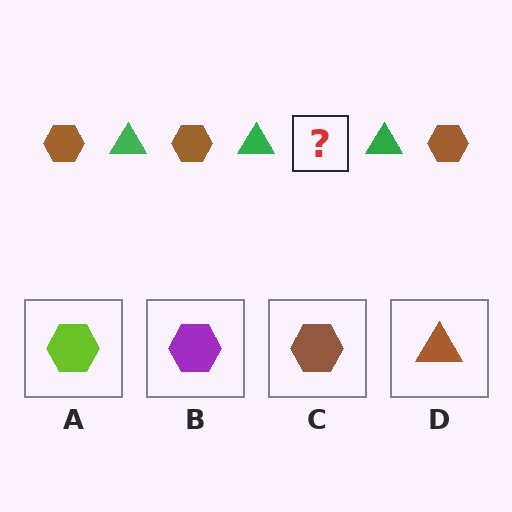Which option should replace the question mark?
Option C.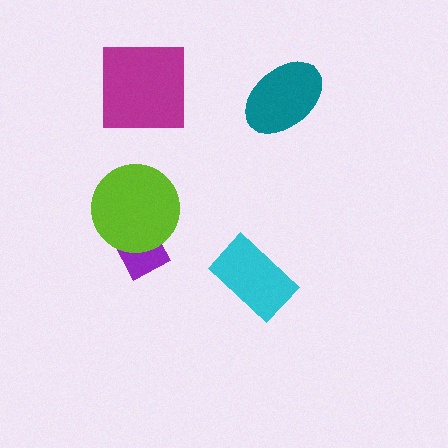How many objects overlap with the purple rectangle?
1 object overlaps with the purple rectangle.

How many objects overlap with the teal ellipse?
0 objects overlap with the teal ellipse.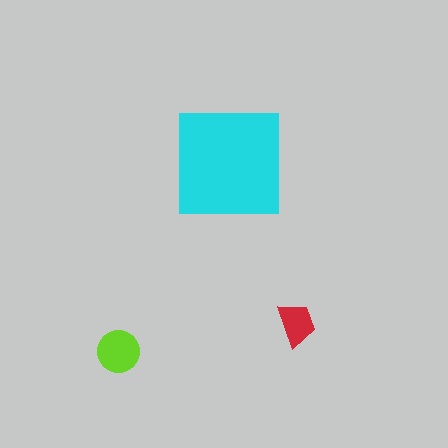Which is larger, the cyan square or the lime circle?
The cyan square.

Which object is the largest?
The cyan square.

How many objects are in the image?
There are 3 objects in the image.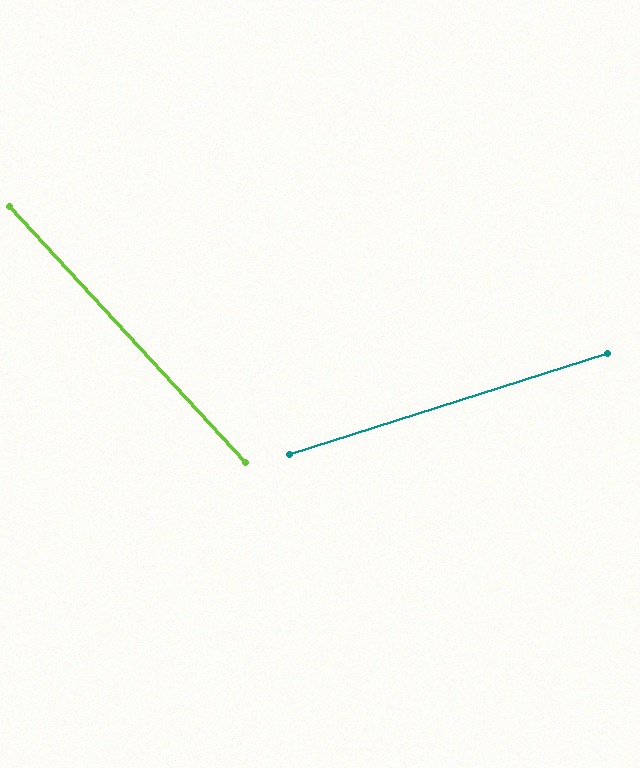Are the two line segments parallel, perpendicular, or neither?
Neither parallel nor perpendicular — they differ by about 65°.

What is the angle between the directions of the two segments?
Approximately 65 degrees.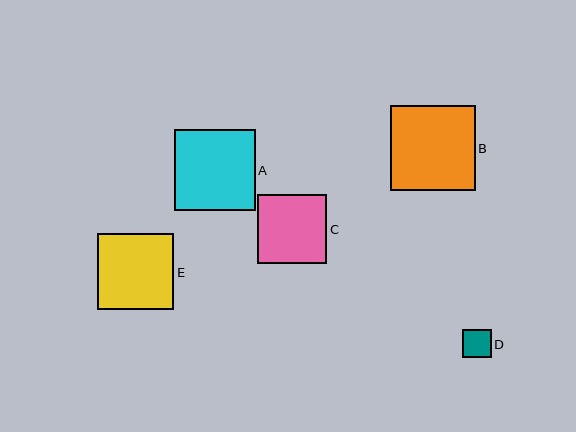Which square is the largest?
Square B is the largest with a size of approximately 85 pixels.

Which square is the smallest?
Square D is the smallest with a size of approximately 28 pixels.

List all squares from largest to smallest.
From largest to smallest: B, A, E, C, D.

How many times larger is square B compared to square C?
Square B is approximately 1.2 times the size of square C.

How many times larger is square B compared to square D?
Square B is approximately 3.0 times the size of square D.